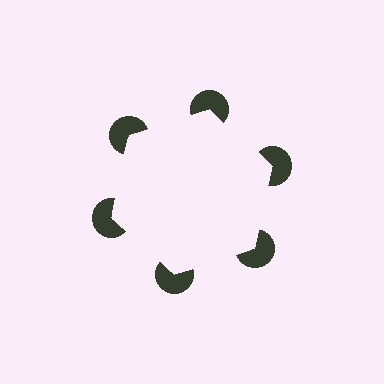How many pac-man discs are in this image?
There are 6 — one at each vertex of the illusory hexagon.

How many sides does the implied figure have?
6 sides.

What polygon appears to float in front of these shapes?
An illusory hexagon — its edges are inferred from the aligned wedge cuts in the pac-man discs, not physically drawn.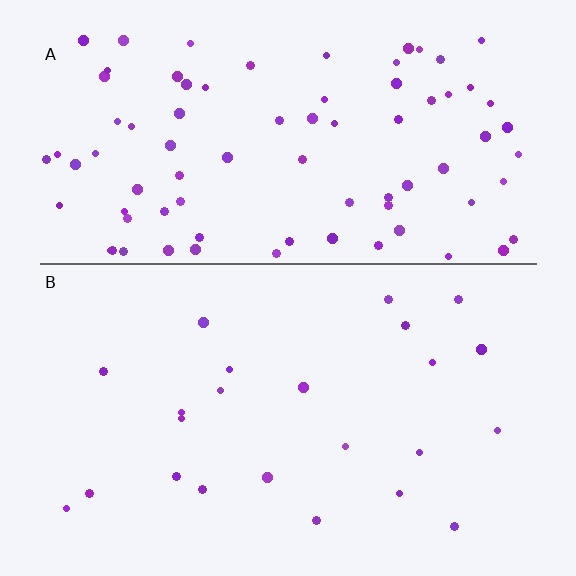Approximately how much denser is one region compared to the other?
Approximately 3.5× — region A over region B.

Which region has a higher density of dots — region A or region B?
A (the top).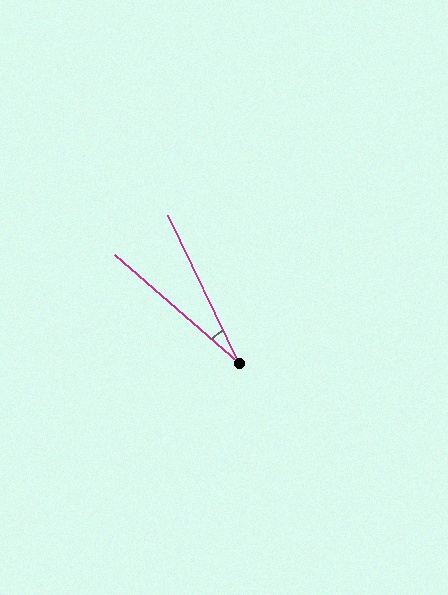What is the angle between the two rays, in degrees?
Approximately 24 degrees.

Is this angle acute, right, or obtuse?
It is acute.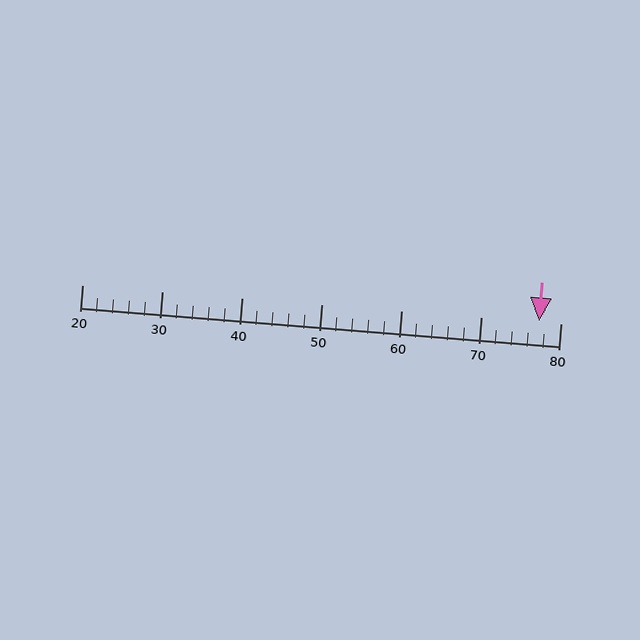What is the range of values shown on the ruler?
The ruler shows values from 20 to 80.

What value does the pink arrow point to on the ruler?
The pink arrow points to approximately 77.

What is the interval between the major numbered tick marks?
The major tick marks are spaced 10 units apart.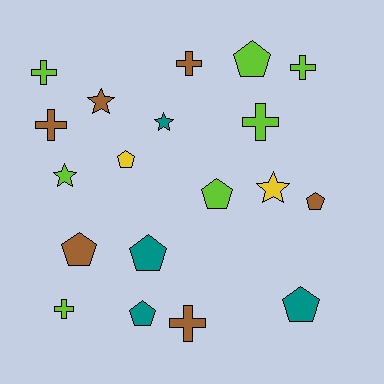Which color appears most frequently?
Lime, with 7 objects.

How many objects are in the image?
There are 19 objects.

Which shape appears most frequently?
Pentagon, with 8 objects.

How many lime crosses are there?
There are 4 lime crosses.